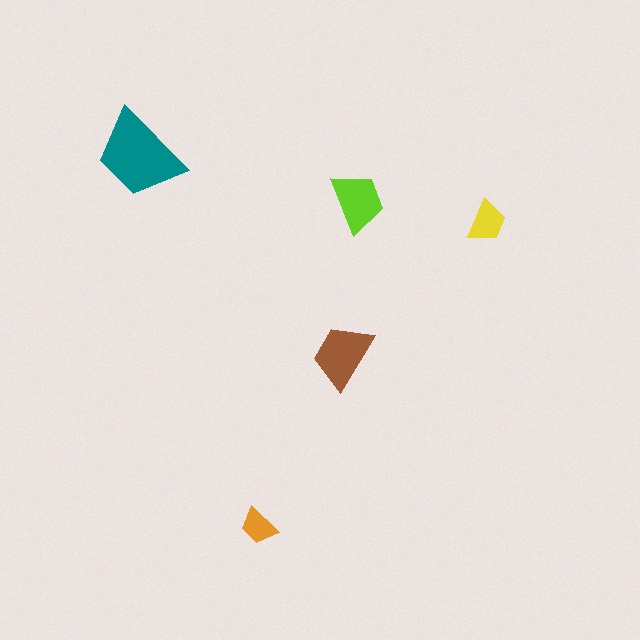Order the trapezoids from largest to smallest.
the teal one, the brown one, the lime one, the yellow one, the orange one.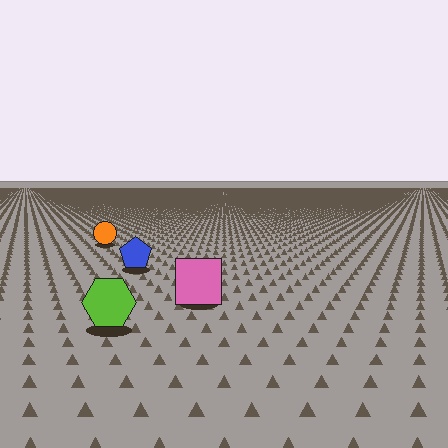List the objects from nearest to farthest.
From nearest to farthest: the lime hexagon, the pink square, the blue pentagon, the orange circle.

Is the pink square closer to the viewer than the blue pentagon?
Yes. The pink square is closer — you can tell from the texture gradient: the ground texture is coarser near it.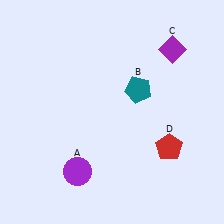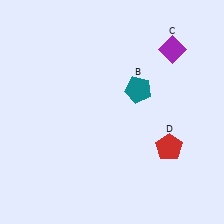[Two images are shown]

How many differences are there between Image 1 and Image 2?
There is 1 difference between the two images.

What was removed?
The purple circle (A) was removed in Image 2.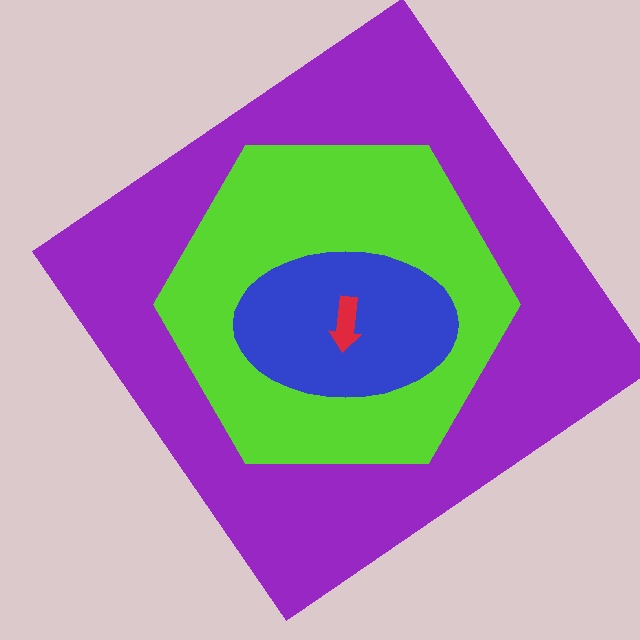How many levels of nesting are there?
4.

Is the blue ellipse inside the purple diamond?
Yes.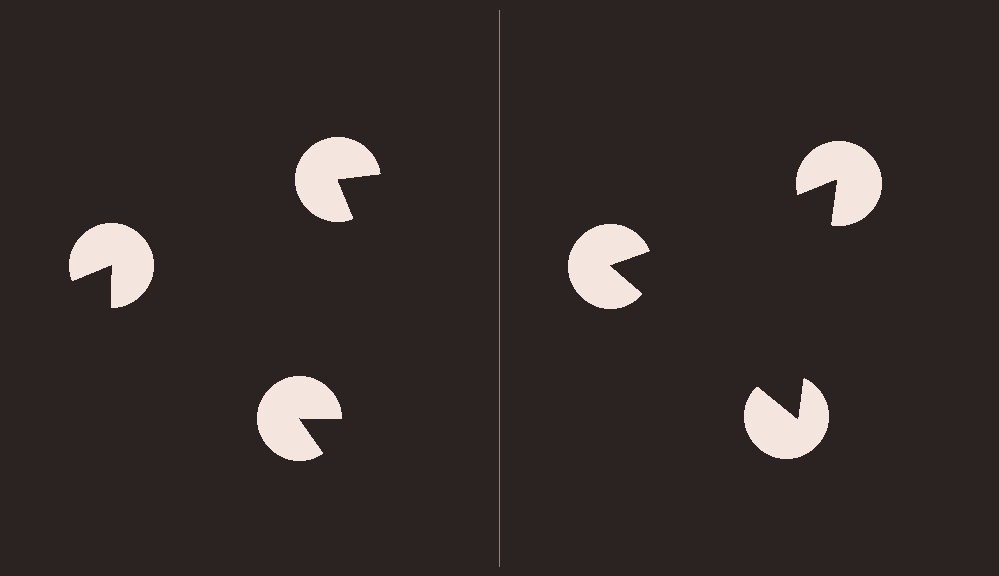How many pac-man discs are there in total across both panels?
6 — 3 on each side.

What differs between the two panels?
The pac-man discs are positioned identically on both sides; only the wedge orientations differ. On the right they align to a triangle; on the left they are misaligned.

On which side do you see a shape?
An illusory triangle appears on the right side. On the left side the wedge cuts are rotated, so no coherent shape forms.